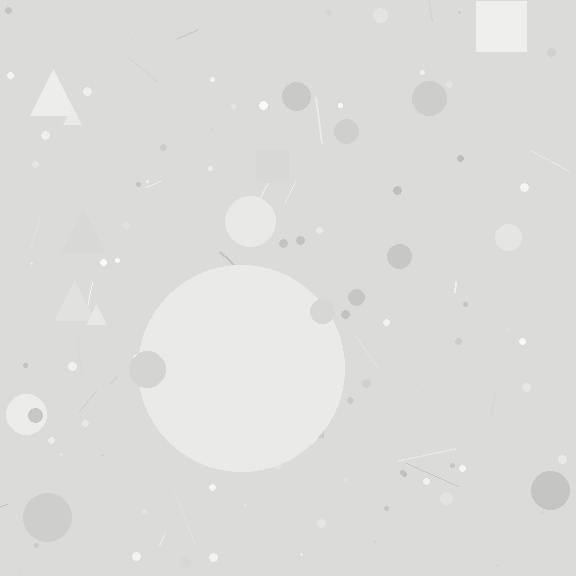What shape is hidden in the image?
A circle is hidden in the image.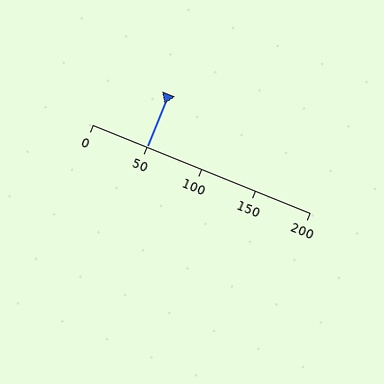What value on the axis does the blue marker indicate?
The marker indicates approximately 50.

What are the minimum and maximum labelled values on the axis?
The axis runs from 0 to 200.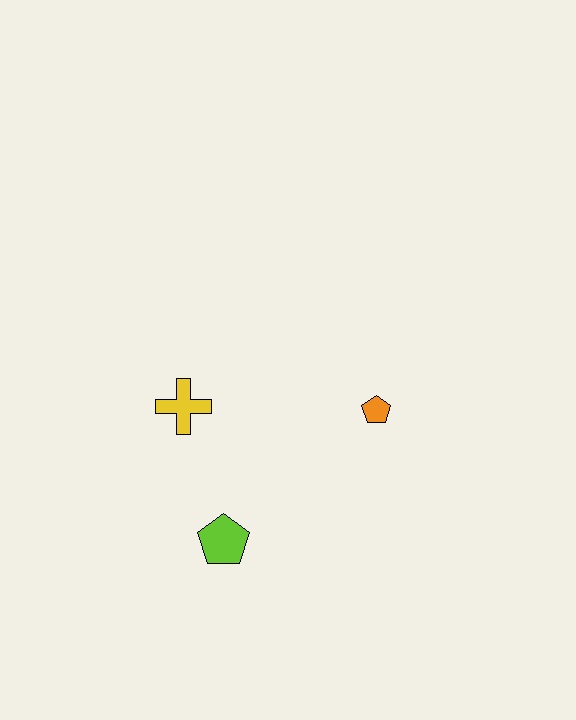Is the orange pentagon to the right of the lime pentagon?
Yes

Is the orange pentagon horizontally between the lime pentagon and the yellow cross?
No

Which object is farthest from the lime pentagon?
The orange pentagon is farthest from the lime pentagon.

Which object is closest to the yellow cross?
The lime pentagon is closest to the yellow cross.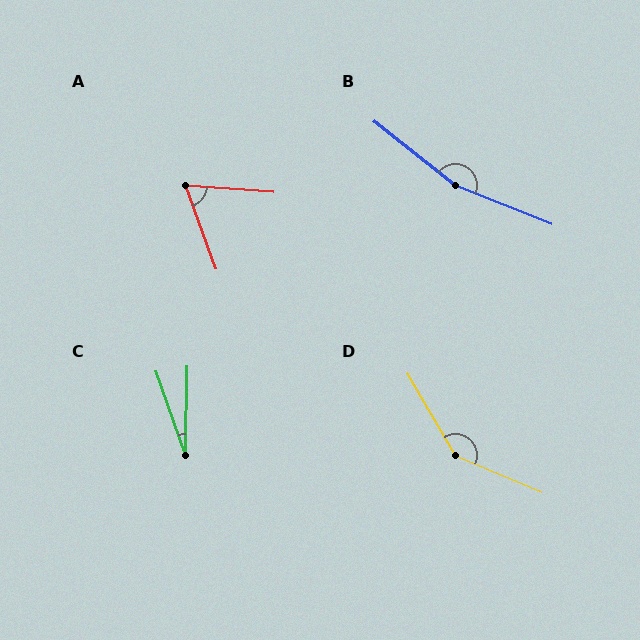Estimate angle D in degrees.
Approximately 143 degrees.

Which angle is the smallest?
C, at approximately 20 degrees.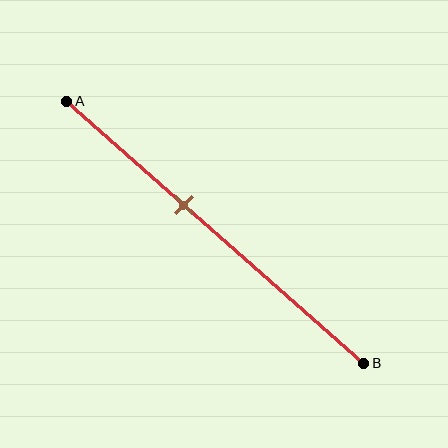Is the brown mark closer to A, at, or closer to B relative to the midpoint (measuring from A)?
The brown mark is closer to point A than the midpoint of segment AB.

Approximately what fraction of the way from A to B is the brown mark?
The brown mark is approximately 40% of the way from A to B.